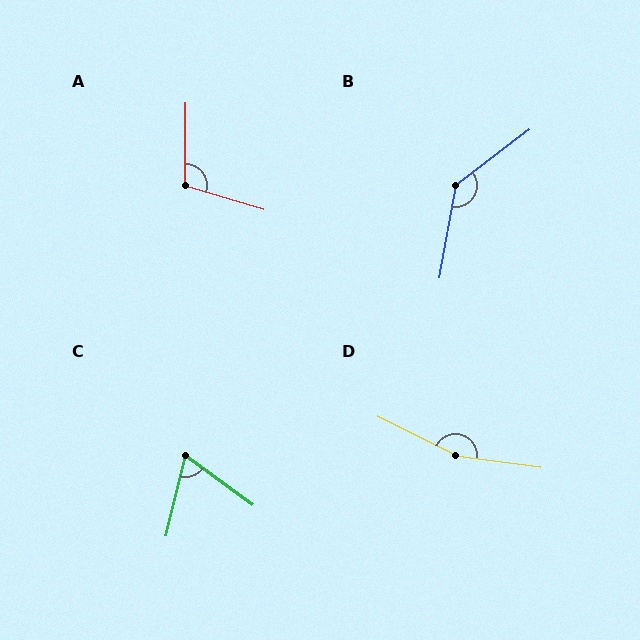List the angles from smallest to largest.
C (67°), A (106°), B (137°), D (161°).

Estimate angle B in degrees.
Approximately 137 degrees.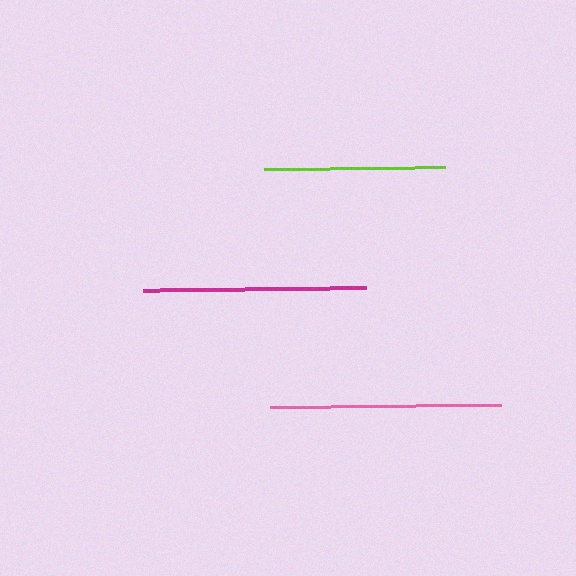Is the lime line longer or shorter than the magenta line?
The magenta line is longer than the lime line.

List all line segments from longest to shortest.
From longest to shortest: pink, magenta, lime.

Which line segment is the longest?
The pink line is the longest at approximately 231 pixels.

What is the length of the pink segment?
The pink segment is approximately 231 pixels long.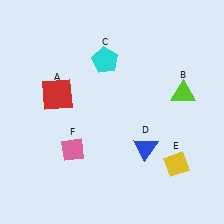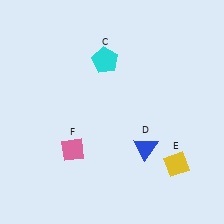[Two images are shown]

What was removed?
The lime triangle (B), the red square (A) were removed in Image 2.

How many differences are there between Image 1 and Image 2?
There are 2 differences between the two images.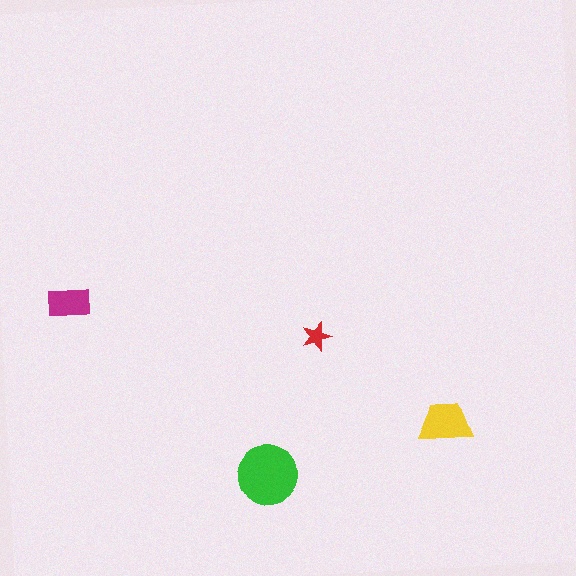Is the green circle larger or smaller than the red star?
Larger.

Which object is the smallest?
The red star.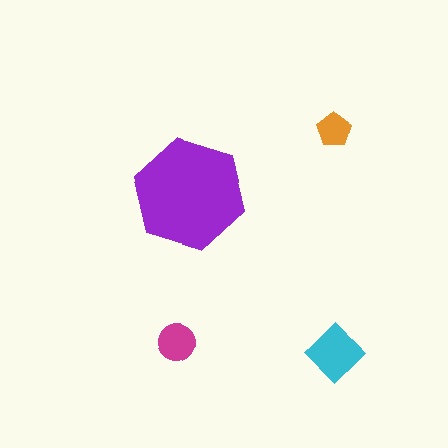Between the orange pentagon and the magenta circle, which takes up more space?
The magenta circle.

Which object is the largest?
The purple hexagon.